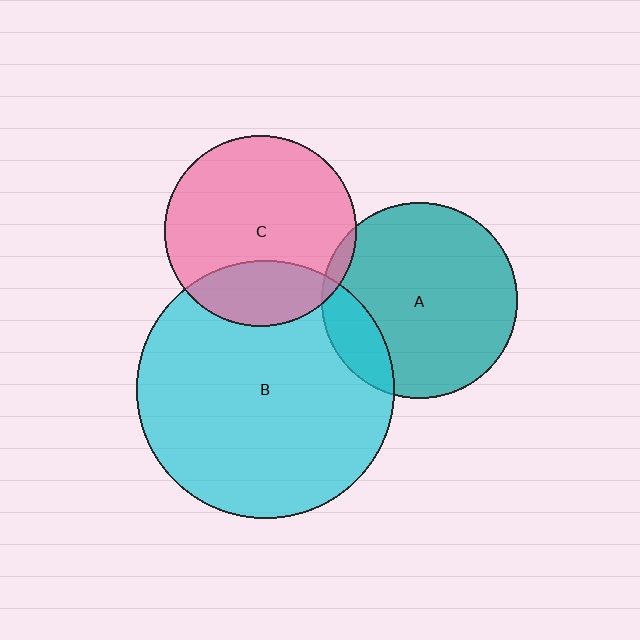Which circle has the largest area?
Circle B (cyan).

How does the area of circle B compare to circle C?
Approximately 1.8 times.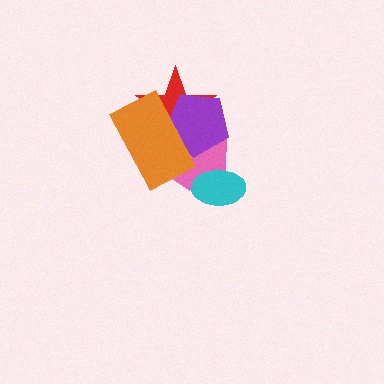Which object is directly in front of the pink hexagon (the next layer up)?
The red star is directly in front of the pink hexagon.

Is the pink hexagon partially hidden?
Yes, it is partially covered by another shape.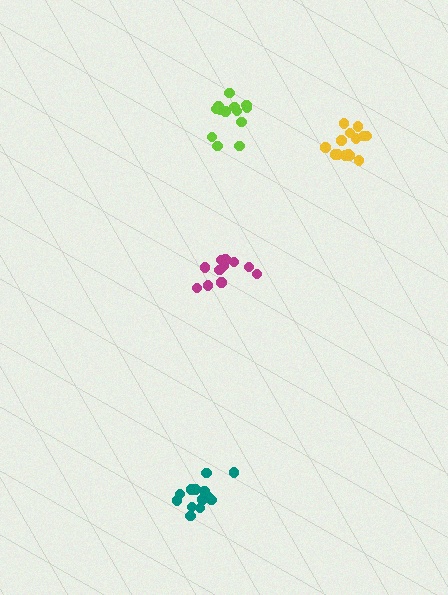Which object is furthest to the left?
The teal cluster is leftmost.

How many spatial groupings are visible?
There are 4 spatial groupings.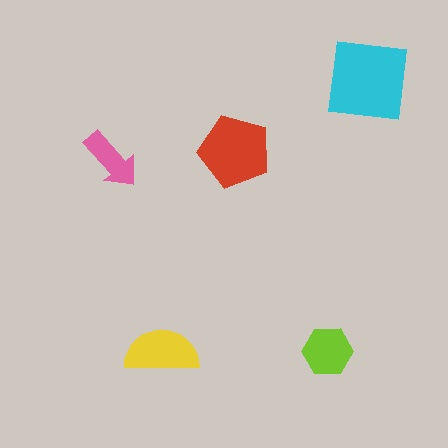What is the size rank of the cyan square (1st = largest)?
1st.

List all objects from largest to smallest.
The cyan square, the red pentagon, the yellow semicircle, the lime hexagon, the pink arrow.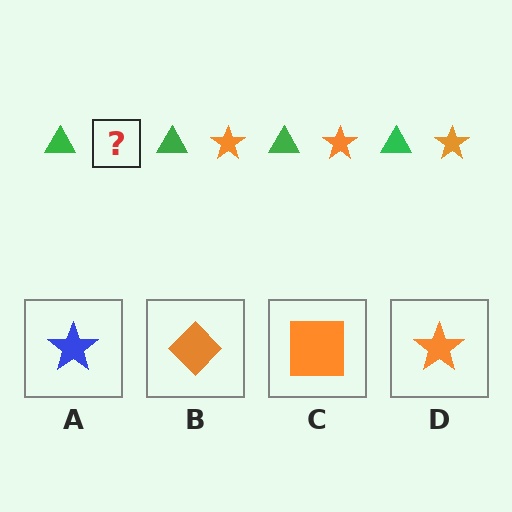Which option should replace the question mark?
Option D.